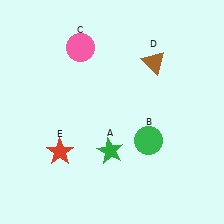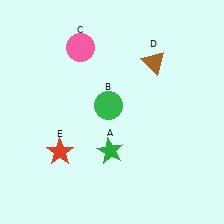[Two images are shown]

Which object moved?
The green circle (B) moved left.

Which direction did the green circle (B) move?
The green circle (B) moved left.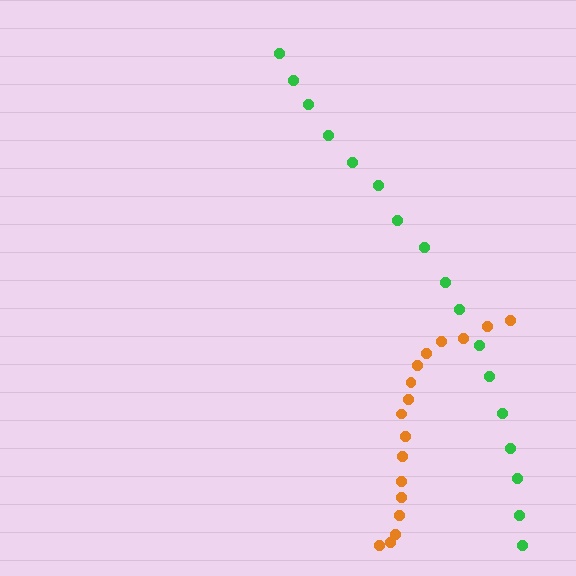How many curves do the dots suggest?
There are 2 distinct paths.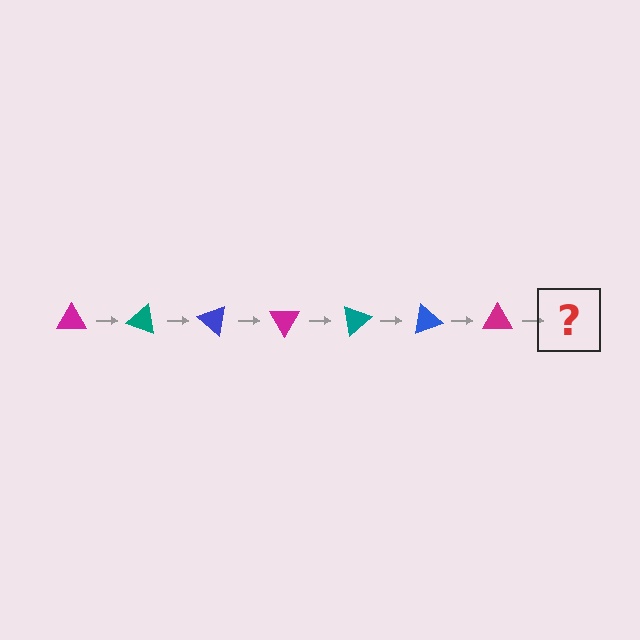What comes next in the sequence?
The next element should be a teal triangle, rotated 140 degrees from the start.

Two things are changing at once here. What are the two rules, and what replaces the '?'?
The two rules are that it rotates 20 degrees each step and the color cycles through magenta, teal, and blue. The '?' should be a teal triangle, rotated 140 degrees from the start.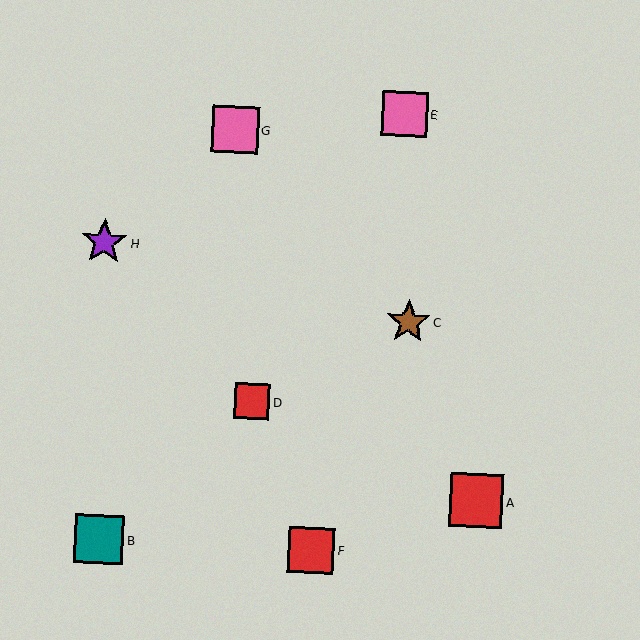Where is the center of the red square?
The center of the red square is at (252, 401).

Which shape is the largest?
The red square (labeled A) is the largest.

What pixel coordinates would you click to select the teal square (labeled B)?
Click at (99, 540) to select the teal square B.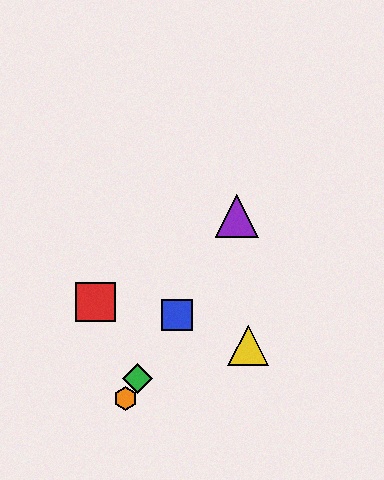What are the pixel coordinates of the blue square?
The blue square is at (177, 315).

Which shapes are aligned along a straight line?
The blue square, the green diamond, the purple triangle, the orange hexagon are aligned along a straight line.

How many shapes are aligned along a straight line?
4 shapes (the blue square, the green diamond, the purple triangle, the orange hexagon) are aligned along a straight line.